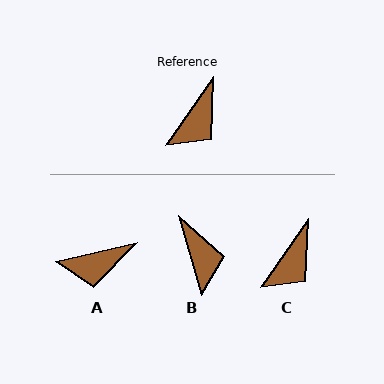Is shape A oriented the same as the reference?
No, it is off by about 42 degrees.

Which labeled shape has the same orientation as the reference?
C.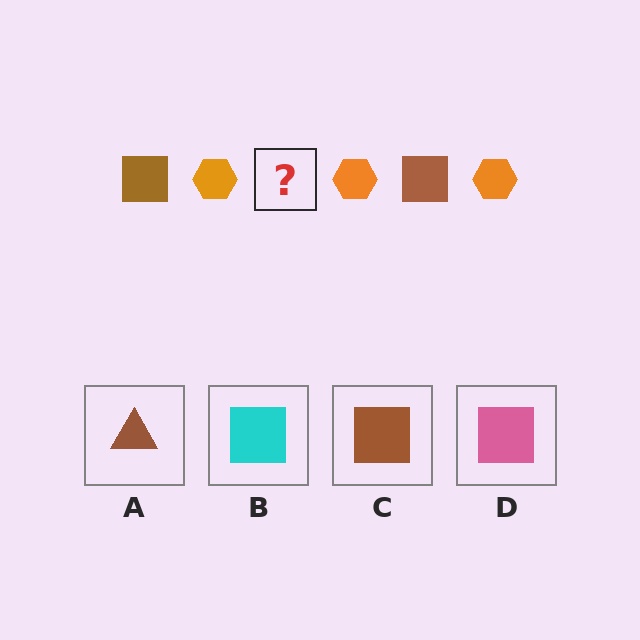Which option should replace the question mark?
Option C.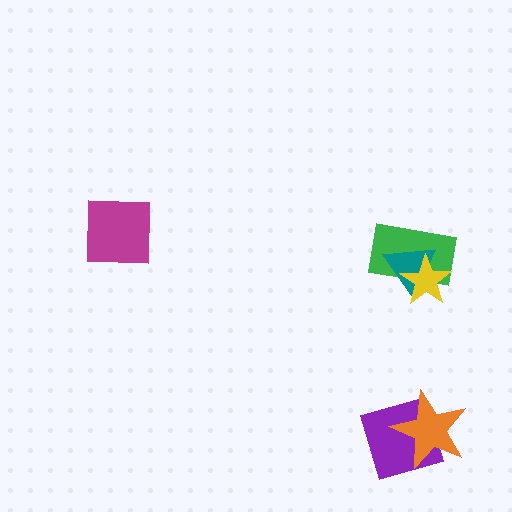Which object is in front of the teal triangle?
The yellow star is in front of the teal triangle.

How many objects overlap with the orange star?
1 object overlaps with the orange star.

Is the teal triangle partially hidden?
Yes, it is partially covered by another shape.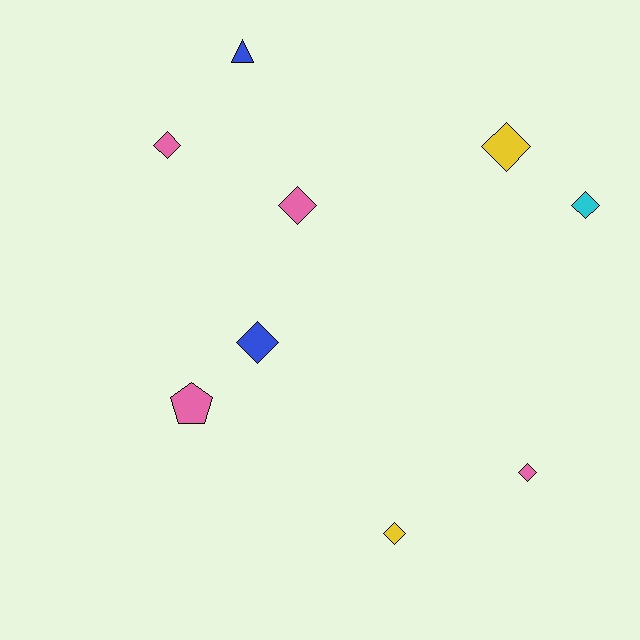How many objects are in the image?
There are 9 objects.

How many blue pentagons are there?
There are no blue pentagons.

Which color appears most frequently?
Pink, with 4 objects.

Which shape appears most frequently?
Diamond, with 7 objects.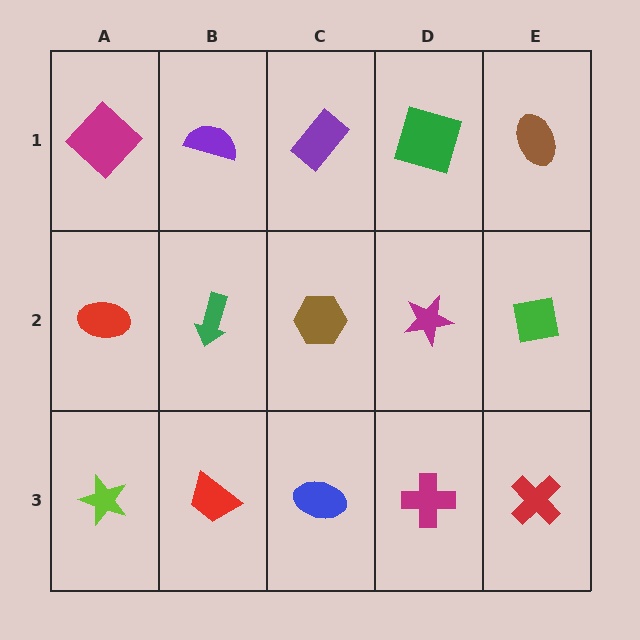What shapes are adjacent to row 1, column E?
A green square (row 2, column E), a green square (row 1, column D).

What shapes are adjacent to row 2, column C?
A purple rectangle (row 1, column C), a blue ellipse (row 3, column C), a green arrow (row 2, column B), a magenta star (row 2, column D).